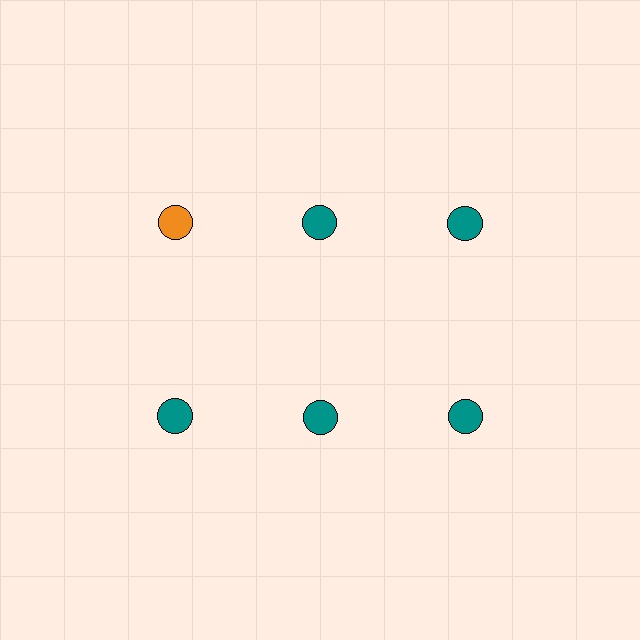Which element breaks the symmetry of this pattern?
The orange circle in the top row, leftmost column breaks the symmetry. All other shapes are teal circles.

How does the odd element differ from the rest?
It has a different color: orange instead of teal.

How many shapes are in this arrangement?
There are 6 shapes arranged in a grid pattern.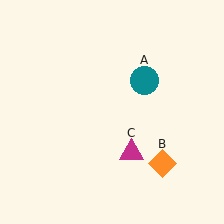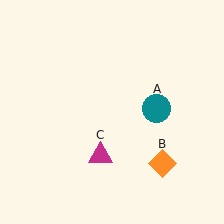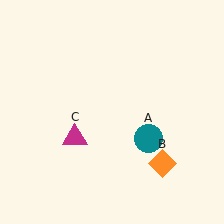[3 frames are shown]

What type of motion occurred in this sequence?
The teal circle (object A), magenta triangle (object C) rotated clockwise around the center of the scene.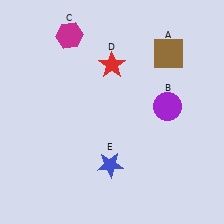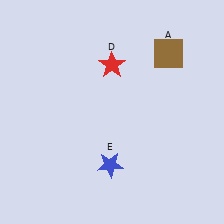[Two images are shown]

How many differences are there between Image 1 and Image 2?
There are 2 differences between the two images.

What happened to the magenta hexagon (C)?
The magenta hexagon (C) was removed in Image 2. It was in the top-left area of Image 1.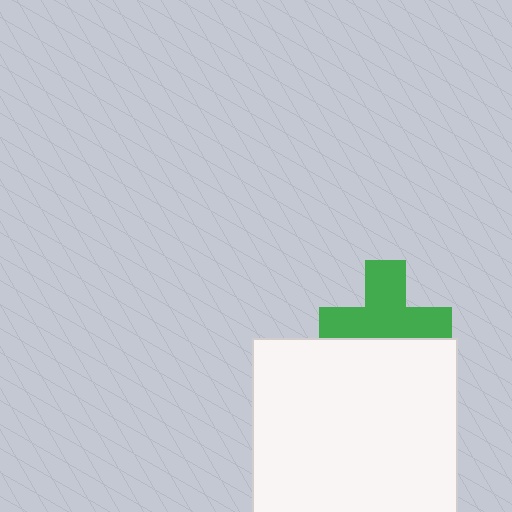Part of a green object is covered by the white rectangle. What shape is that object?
It is a cross.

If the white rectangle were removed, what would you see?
You would see the complete green cross.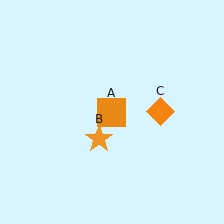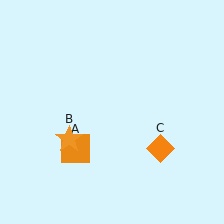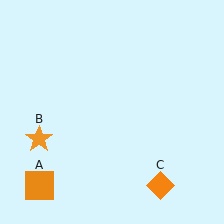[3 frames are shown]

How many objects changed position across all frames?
3 objects changed position: orange square (object A), orange star (object B), orange diamond (object C).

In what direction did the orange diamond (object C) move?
The orange diamond (object C) moved down.